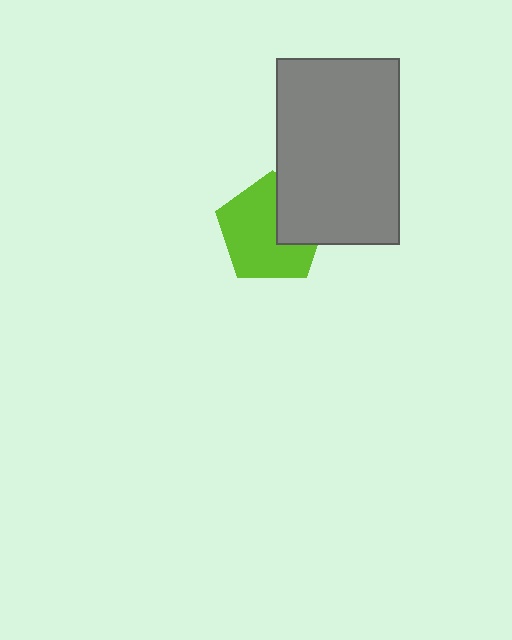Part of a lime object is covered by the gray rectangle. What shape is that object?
It is a pentagon.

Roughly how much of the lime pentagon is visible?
Most of it is visible (roughly 68%).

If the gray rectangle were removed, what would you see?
You would see the complete lime pentagon.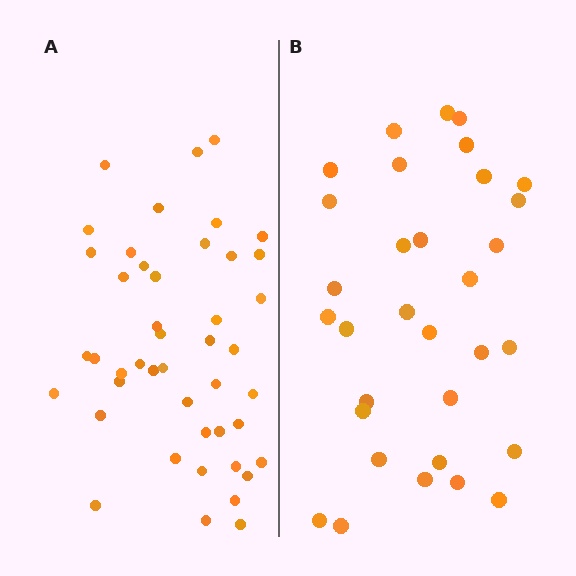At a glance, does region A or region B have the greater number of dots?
Region A (the left region) has more dots.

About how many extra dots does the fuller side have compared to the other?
Region A has approximately 15 more dots than region B.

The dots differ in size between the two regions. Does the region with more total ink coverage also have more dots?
No. Region B has more total ink coverage because its dots are larger, but region A actually contains more individual dots. Total area can be misleading — the number of items is what matters here.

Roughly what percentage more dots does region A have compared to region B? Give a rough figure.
About 40% more.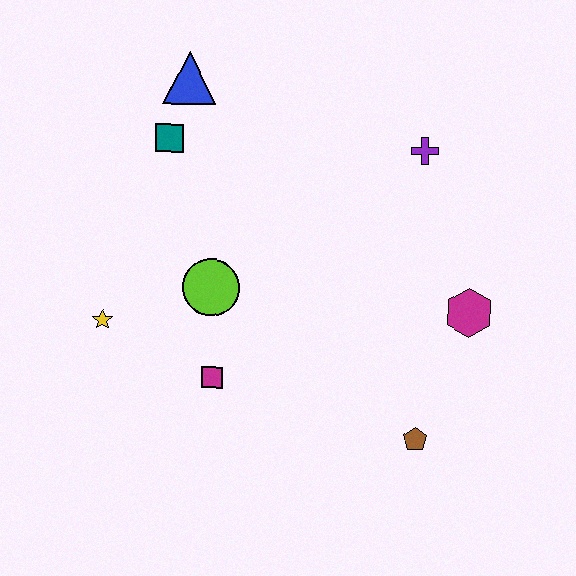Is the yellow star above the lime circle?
No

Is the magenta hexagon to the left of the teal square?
No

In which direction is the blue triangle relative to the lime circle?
The blue triangle is above the lime circle.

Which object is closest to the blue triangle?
The teal square is closest to the blue triangle.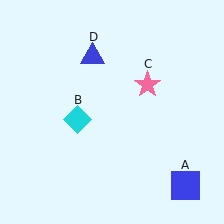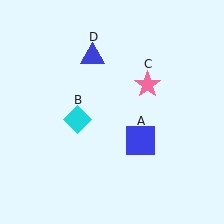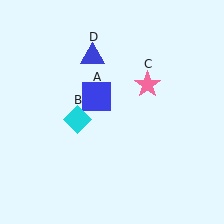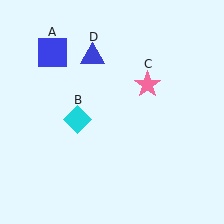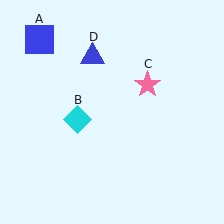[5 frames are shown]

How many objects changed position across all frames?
1 object changed position: blue square (object A).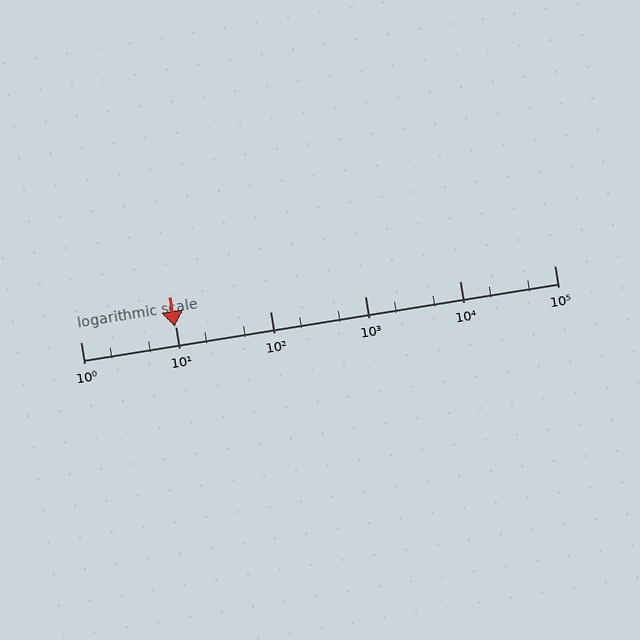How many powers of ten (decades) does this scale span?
The scale spans 5 decades, from 1 to 100000.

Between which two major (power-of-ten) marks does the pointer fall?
The pointer is between 1 and 10.